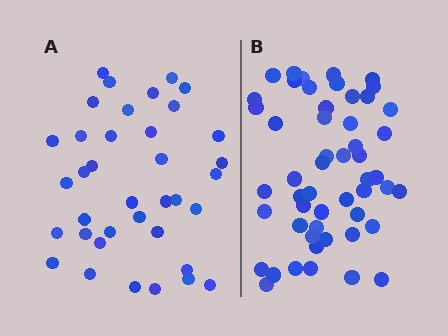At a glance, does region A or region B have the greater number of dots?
Region B (the right region) has more dots.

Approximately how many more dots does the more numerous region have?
Region B has approximately 15 more dots than region A.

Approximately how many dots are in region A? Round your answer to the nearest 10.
About 40 dots. (The exact count is 37, which rounds to 40.)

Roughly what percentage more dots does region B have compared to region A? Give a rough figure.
About 40% more.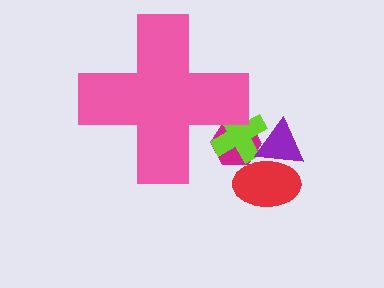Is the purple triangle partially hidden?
No, the purple triangle is fully visible.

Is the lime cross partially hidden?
Yes, the lime cross is partially hidden behind the pink cross.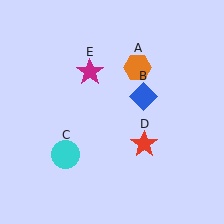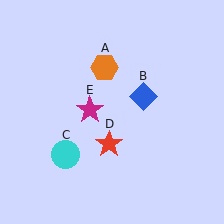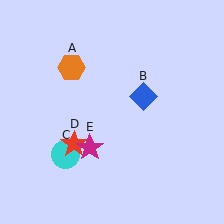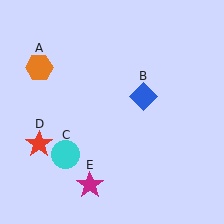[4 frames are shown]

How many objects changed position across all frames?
3 objects changed position: orange hexagon (object A), red star (object D), magenta star (object E).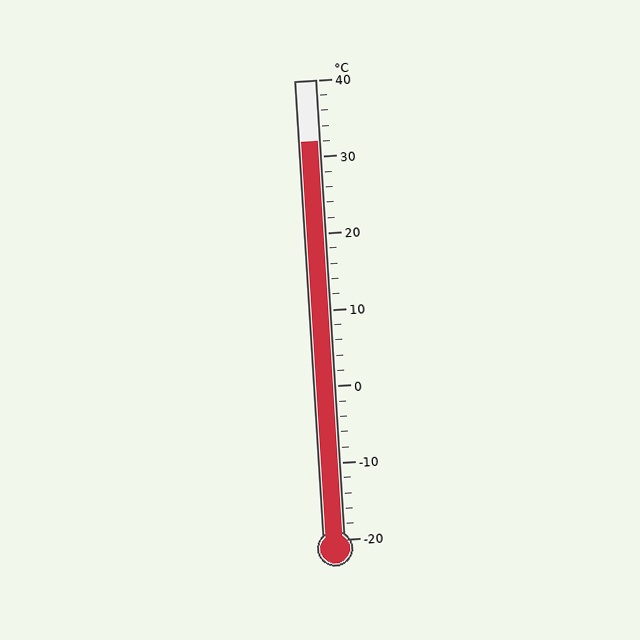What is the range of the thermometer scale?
The thermometer scale ranges from -20°C to 40°C.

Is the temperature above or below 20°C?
The temperature is above 20°C.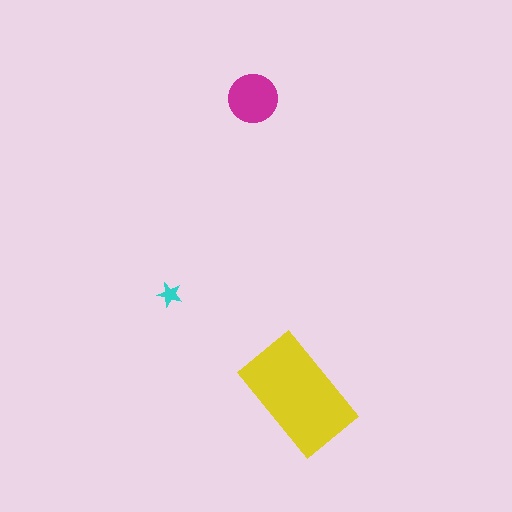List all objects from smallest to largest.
The cyan star, the magenta circle, the yellow rectangle.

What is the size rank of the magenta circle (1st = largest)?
2nd.